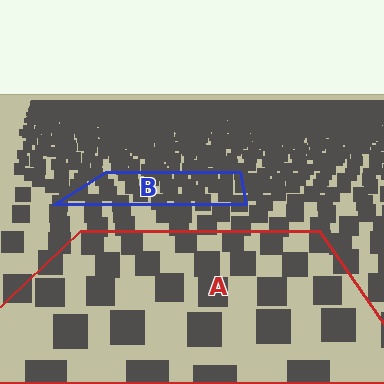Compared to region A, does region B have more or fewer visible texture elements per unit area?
Region B has more texture elements per unit area — they are packed more densely because it is farther away.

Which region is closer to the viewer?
Region A is closer. The texture elements there are larger and more spread out.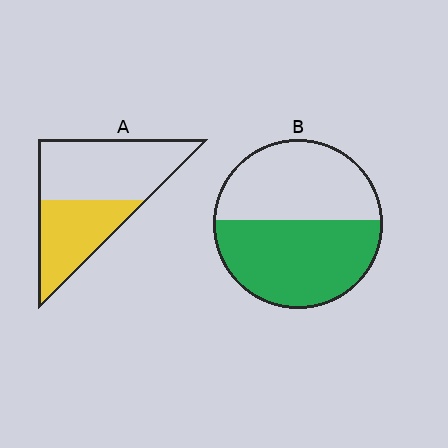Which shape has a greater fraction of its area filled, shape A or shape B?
Shape B.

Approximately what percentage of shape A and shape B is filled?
A is approximately 40% and B is approximately 55%.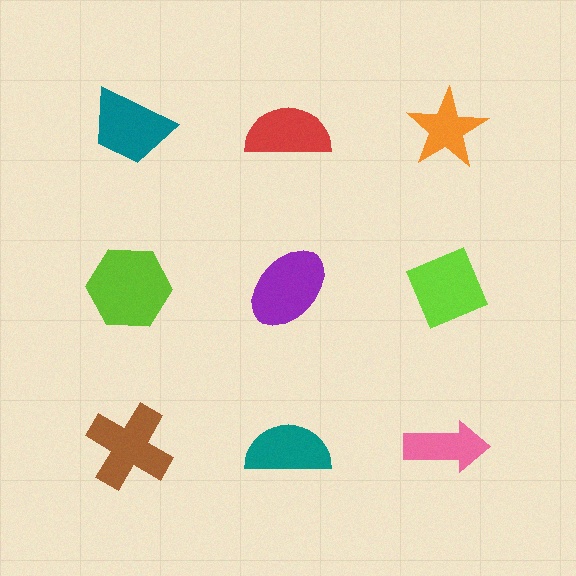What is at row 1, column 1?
A teal trapezoid.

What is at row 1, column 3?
An orange star.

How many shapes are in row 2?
3 shapes.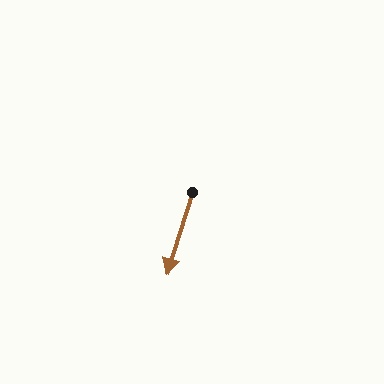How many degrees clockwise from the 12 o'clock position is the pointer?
Approximately 197 degrees.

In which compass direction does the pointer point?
South.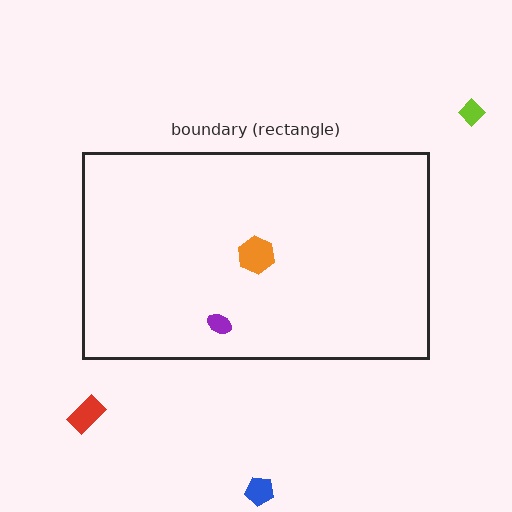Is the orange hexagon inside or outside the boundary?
Inside.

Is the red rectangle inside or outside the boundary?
Outside.